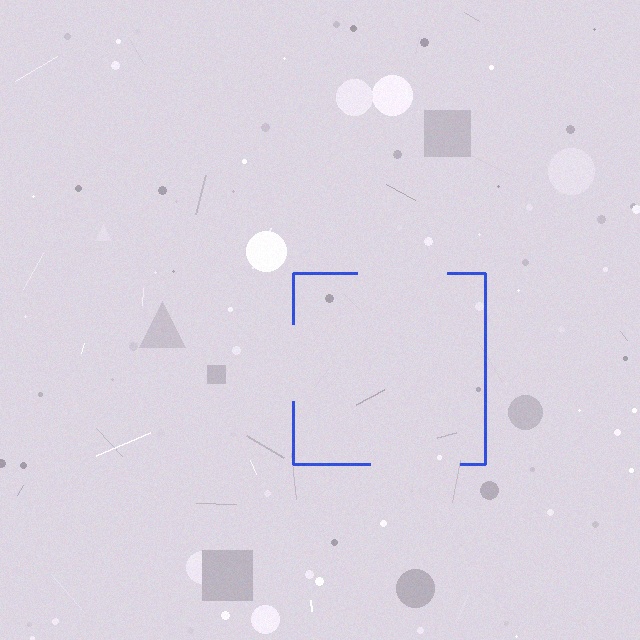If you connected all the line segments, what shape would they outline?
They would outline a square.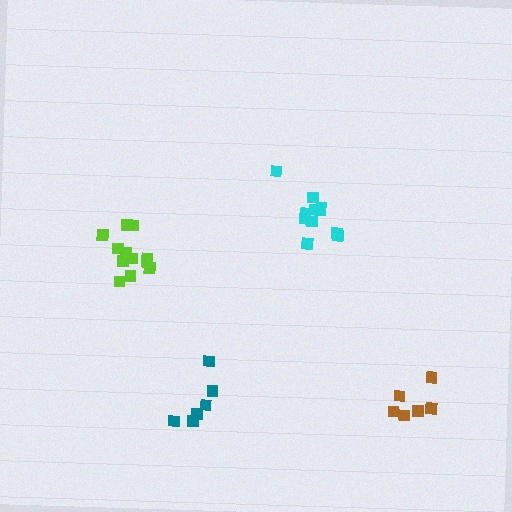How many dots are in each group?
Group 1: 6 dots, Group 2: 6 dots, Group 3: 12 dots, Group 4: 11 dots (35 total).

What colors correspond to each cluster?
The clusters are colored: teal, brown, lime, cyan.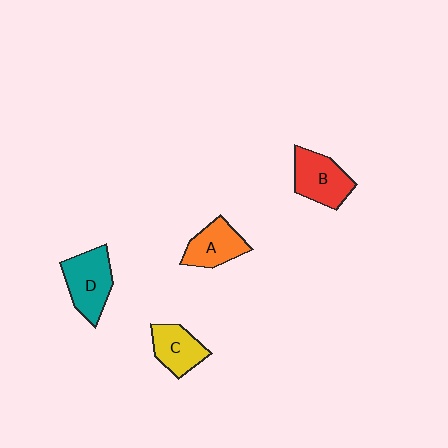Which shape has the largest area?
Shape D (teal).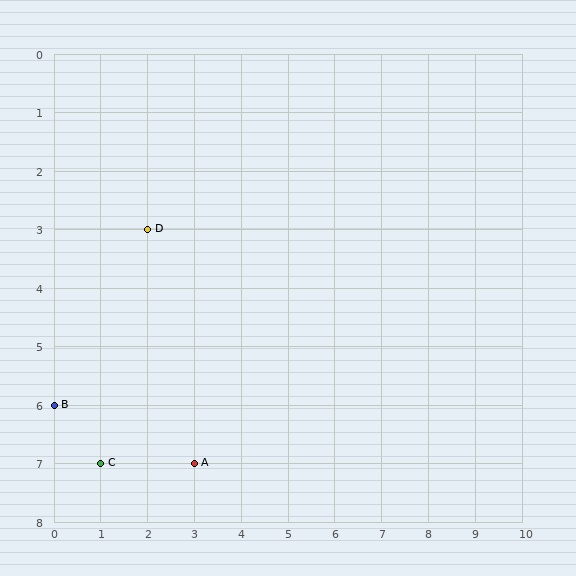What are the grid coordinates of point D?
Point D is at grid coordinates (2, 3).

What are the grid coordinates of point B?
Point B is at grid coordinates (0, 6).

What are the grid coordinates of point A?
Point A is at grid coordinates (3, 7).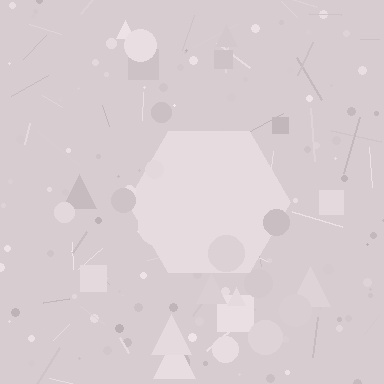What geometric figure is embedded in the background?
A hexagon is embedded in the background.